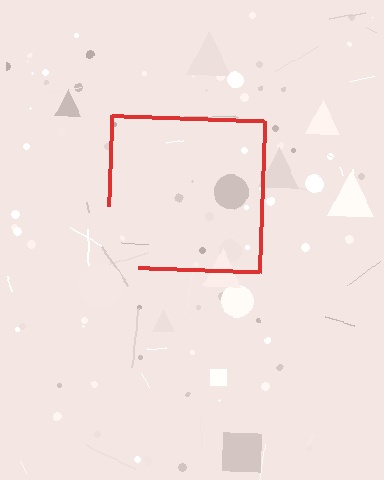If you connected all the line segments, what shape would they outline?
They would outline a square.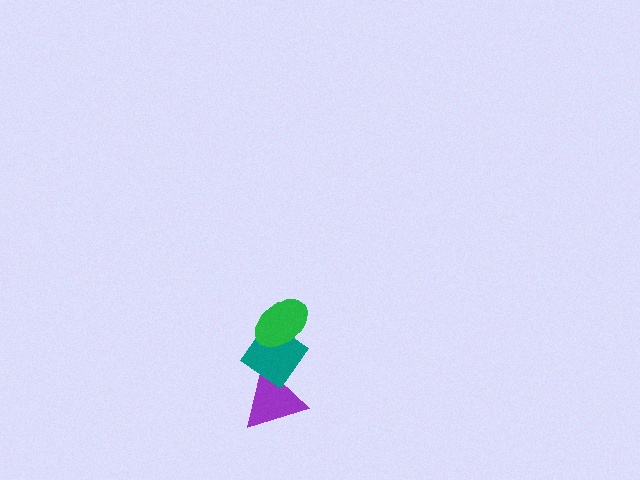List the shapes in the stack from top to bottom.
From top to bottom: the green ellipse, the teal diamond, the purple triangle.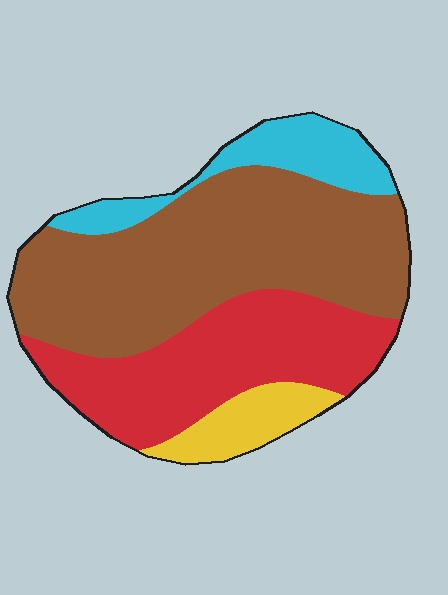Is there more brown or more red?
Brown.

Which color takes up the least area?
Yellow, at roughly 10%.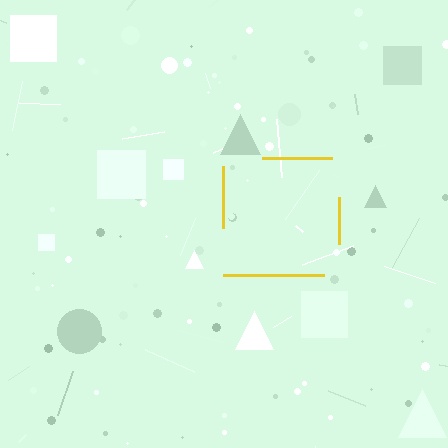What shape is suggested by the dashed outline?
The dashed outline suggests a square.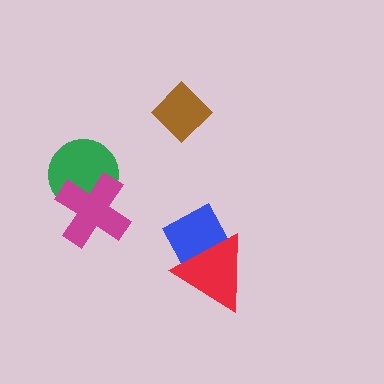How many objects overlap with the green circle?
1 object overlaps with the green circle.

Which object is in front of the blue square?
The red triangle is in front of the blue square.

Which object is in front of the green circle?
The magenta cross is in front of the green circle.